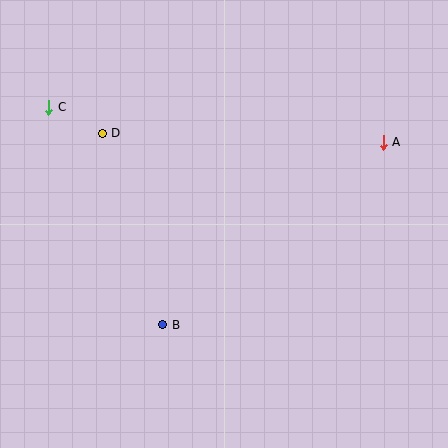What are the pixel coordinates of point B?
Point B is at (163, 325).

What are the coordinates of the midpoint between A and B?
The midpoint between A and B is at (273, 234).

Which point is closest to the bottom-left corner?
Point B is closest to the bottom-left corner.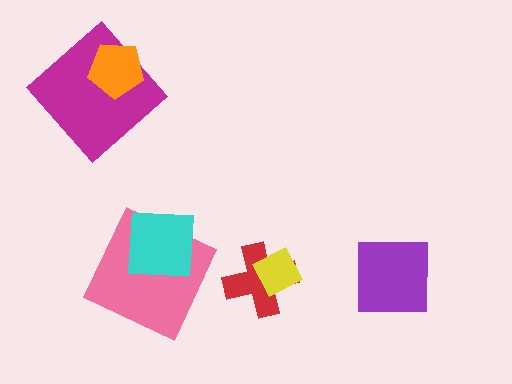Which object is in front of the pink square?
The cyan square is in front of the pink square.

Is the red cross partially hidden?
Yes, it is partially covered by another shape.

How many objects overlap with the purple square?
0 objects overlap with the purple square.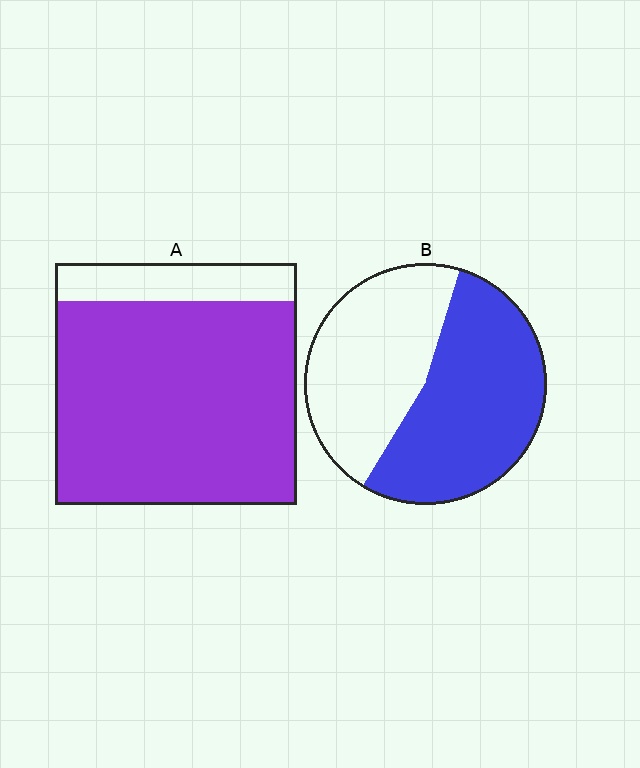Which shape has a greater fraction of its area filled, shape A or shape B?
Shape A.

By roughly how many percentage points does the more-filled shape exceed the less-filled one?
By roughly 30 percentage points (A over B).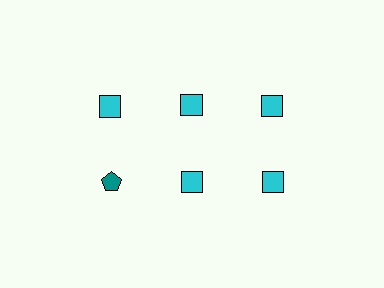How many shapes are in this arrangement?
There are 6 shapes arranged in a grid pattern.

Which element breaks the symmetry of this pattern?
The teal pentagon in the second row, leftmost column breaks the symmetry. All other shapes are cyan squares.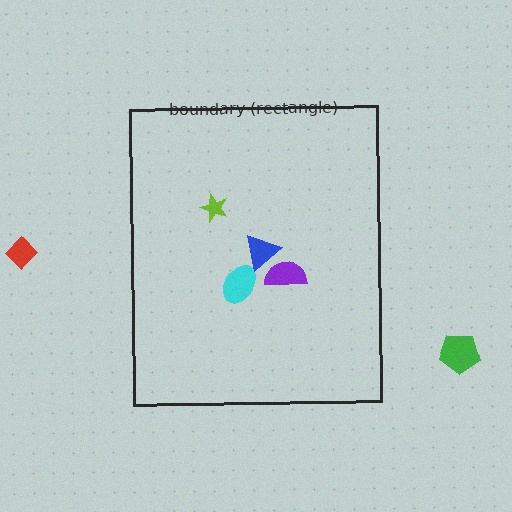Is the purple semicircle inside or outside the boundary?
Inside.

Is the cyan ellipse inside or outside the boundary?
Inside.